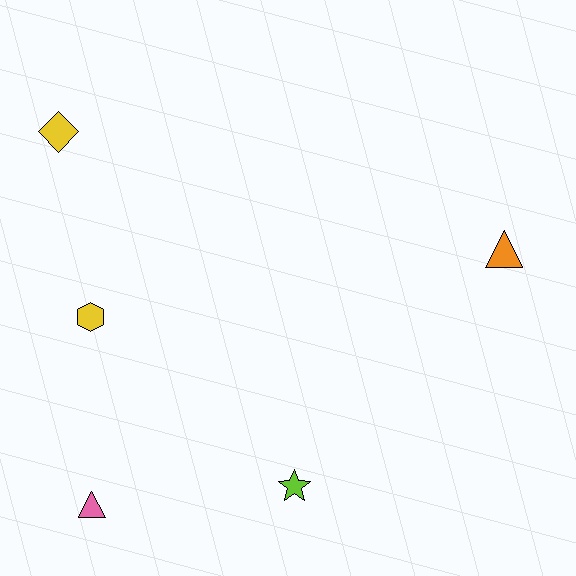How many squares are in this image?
There are no squares.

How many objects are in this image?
There are 5 objects.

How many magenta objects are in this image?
There are no magenta objects.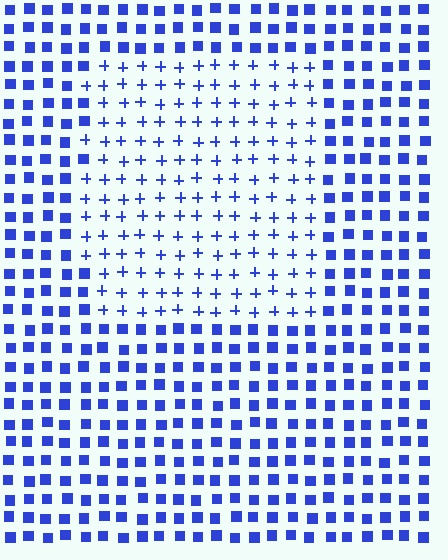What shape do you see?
I see a rectangle.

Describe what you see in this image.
The image is filled with small blue elements arranged in a uniform grid. A rectangle-shaped region contains plus signs, while the surrounding area contains squares. The boundary is defined purely by the change in element shape.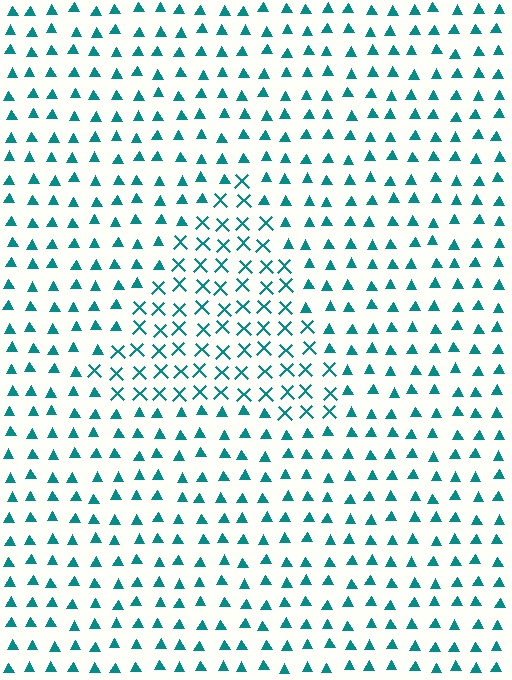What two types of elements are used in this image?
The image uses X marks inside the triangle region and triangles outside it.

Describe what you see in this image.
The image is filled with small teal elements arranged in a uniform grid. A triangle-shaped region contains X marks, while the surrounding area contains triangles. The boundary is defined purely by the change in element shape.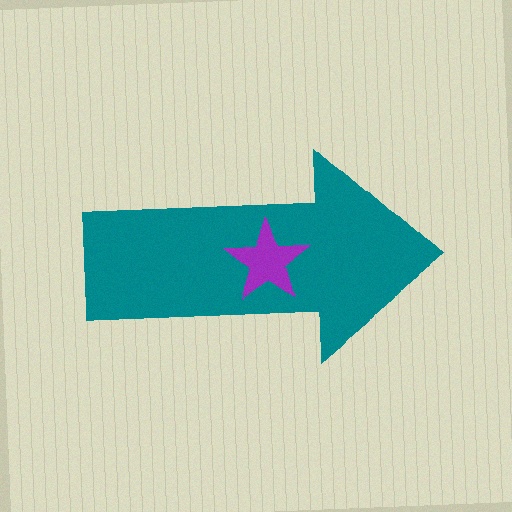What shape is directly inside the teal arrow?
The purple star.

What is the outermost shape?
The teal arrow.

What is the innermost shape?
The purple star.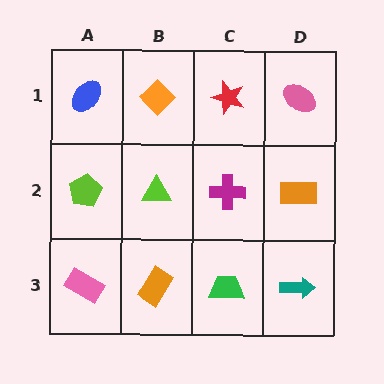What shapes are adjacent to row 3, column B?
A lime triangle (row 2, column B), a pink rectangle (row 3, column A), a green trapezoid (row 3, column C).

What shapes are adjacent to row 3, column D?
An orange rectangle (row 2, column D), a green trapezoid (row 3, column C).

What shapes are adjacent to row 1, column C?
A magenta cross (row 2, column C), an orange diamond (row 1, column B), a pink ellipse (row 1, column D).